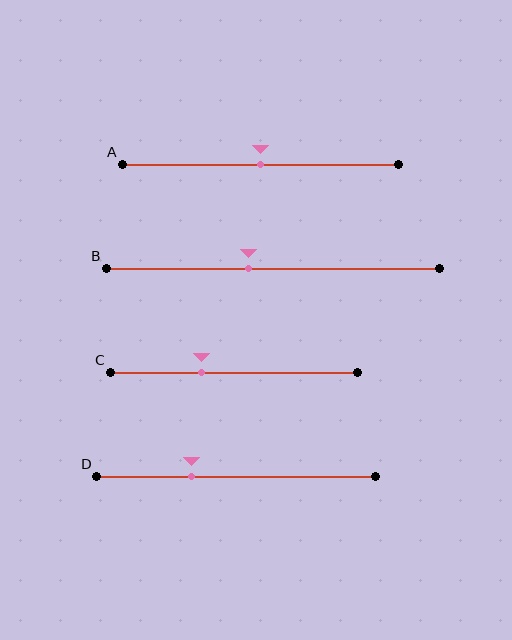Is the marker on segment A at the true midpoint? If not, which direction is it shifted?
Yes, the marker on segment A is at the true midpoint.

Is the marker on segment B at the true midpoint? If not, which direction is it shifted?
No, the marker on segment B is shifted to the left by about 7% of the segment length.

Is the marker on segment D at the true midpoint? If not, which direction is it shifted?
No, the marker on segment D is shifted to the left by about 16% of the segment length.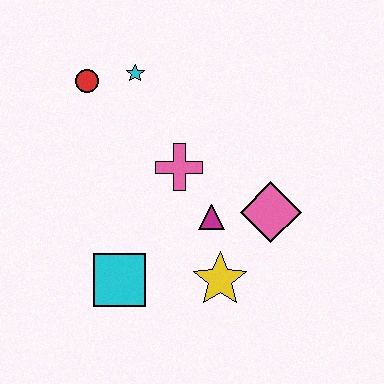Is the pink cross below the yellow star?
No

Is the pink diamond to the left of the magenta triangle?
No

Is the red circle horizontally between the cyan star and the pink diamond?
No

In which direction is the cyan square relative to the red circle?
The cyan square is below the red circle.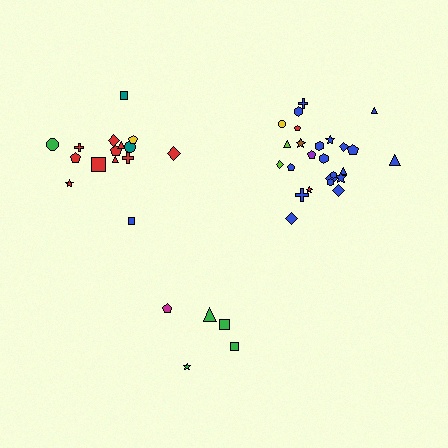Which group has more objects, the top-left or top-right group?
The top-right group.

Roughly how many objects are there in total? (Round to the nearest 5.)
Roughly 45 objects in total.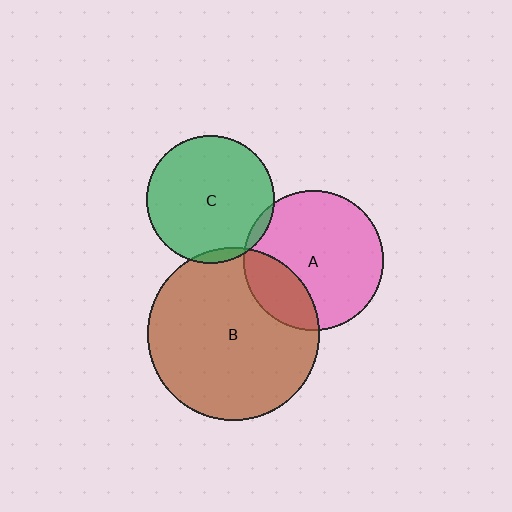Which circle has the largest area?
Circle B (brown).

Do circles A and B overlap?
Yes.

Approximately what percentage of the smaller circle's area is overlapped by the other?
Approximately 25%.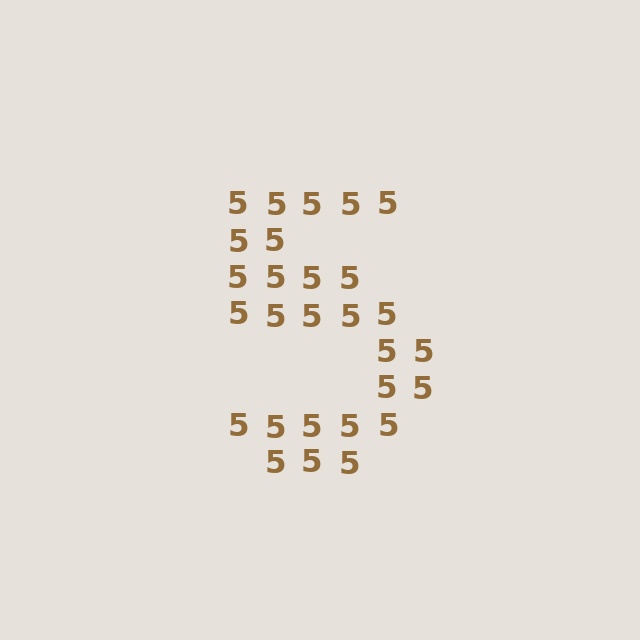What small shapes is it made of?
It is made of small digit 5's.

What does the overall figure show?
The overall figure shows the digit 5.